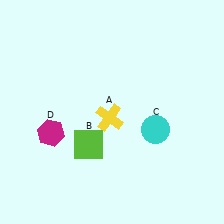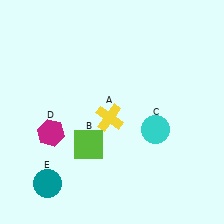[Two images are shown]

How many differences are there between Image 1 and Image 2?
There is 1 difference between the two images.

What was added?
A teal circle (E) was added in Image 2.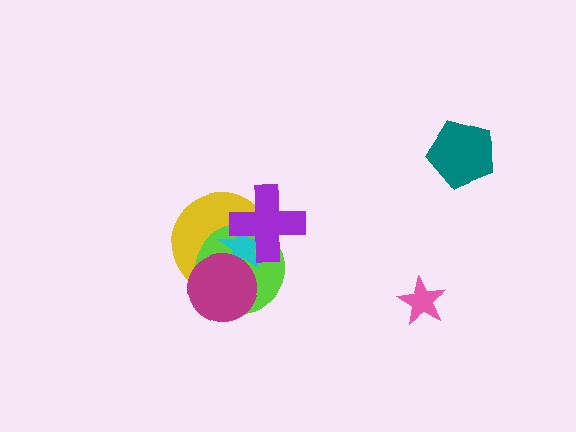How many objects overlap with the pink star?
0 objects overlap with the pink star.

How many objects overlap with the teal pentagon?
0 objects overlap with the teal pentagon.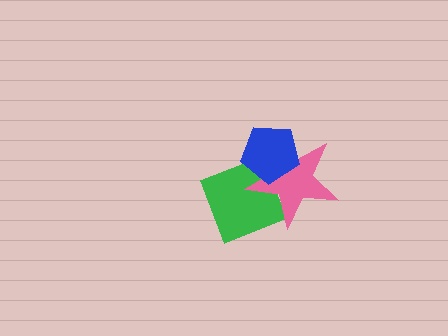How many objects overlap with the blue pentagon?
2 objects overlap with the blue pentagon.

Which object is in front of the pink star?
The blue pentagon is in front of the pink star.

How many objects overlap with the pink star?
2 objects overlap with the pink star.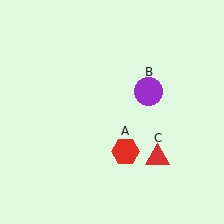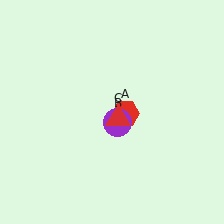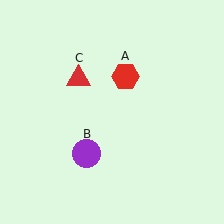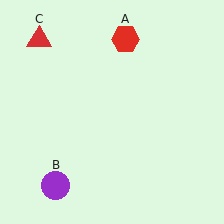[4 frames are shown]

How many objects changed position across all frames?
3 objects changed position: red hexagon (object A), purple circle (object B), red triangle (object C).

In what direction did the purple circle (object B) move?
The purple circle (object B) moved down and to the left.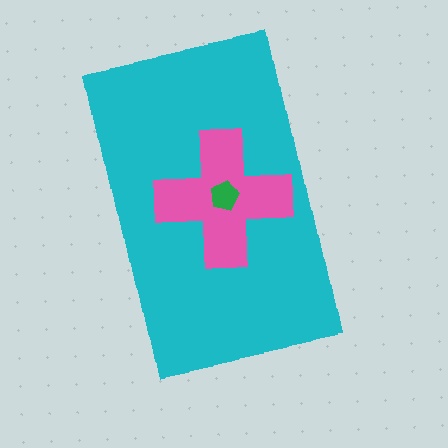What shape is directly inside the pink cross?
The green pentagon.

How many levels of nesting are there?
3.